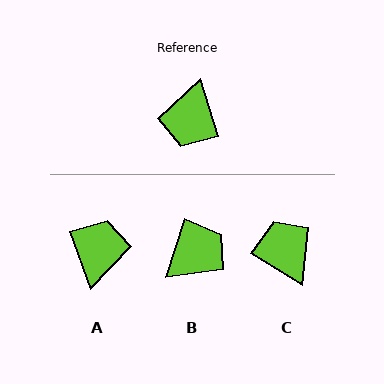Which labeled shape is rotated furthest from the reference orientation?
A, about 177 degrees away.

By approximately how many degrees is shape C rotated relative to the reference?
Approximately 139 degrees clockwise.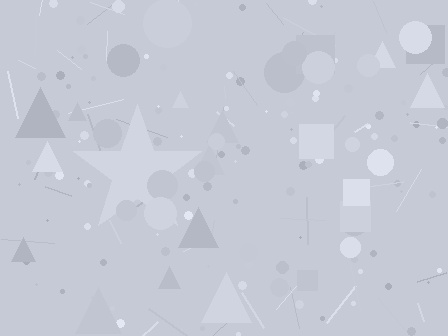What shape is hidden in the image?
A star is hidden in the image.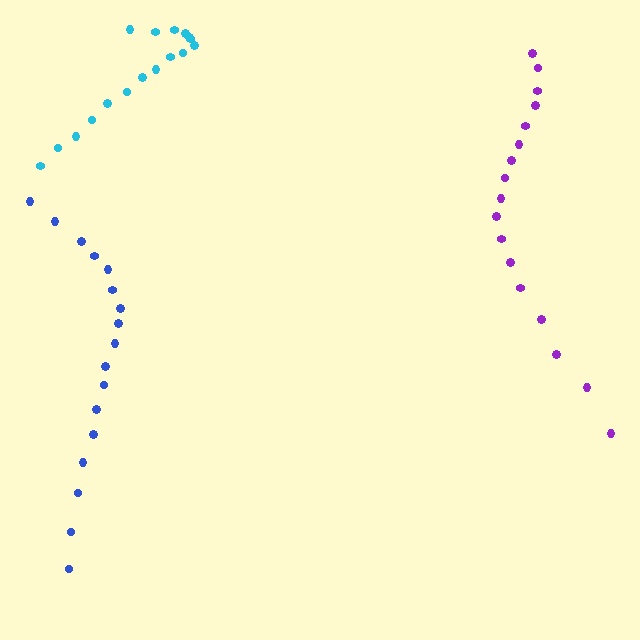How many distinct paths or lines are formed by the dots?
There are 3 distinct paths.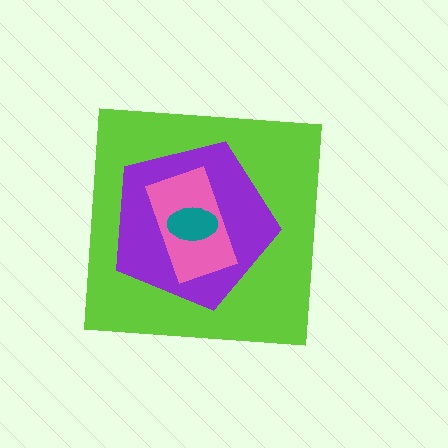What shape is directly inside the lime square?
The purple pentagon.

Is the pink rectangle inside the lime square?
Yes.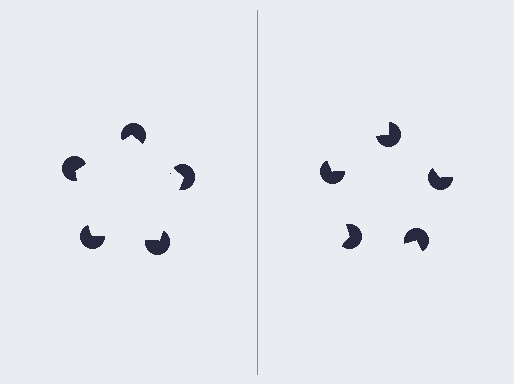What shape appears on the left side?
An illusory pentagon.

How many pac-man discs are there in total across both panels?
10 — 5 on each side.